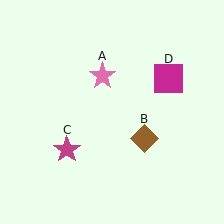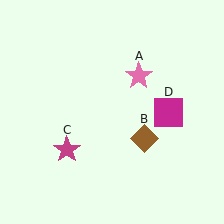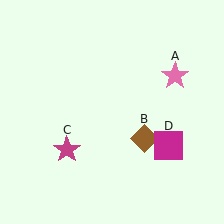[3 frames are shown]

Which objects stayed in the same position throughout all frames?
Brown diamond (object B) and magenta star (object C) remained stationary.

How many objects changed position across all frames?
2 objects changed position: pink star (object A), magenta square (object D).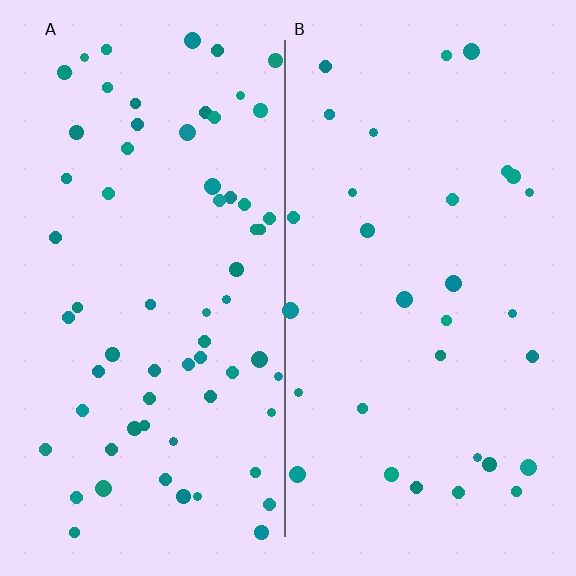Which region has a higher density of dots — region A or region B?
A (the left).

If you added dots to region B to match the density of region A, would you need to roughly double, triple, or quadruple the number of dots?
Approximately double.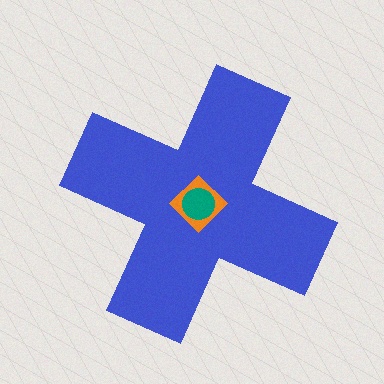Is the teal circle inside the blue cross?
Yes.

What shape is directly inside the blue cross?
The orange diamond.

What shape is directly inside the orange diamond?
The teal circle.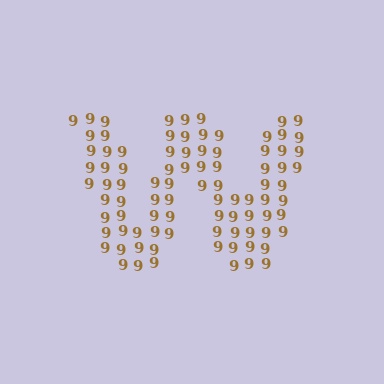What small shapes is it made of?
It is made of small digit 9's.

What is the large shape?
The large shape is the letter W.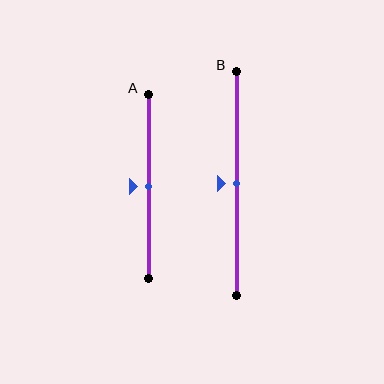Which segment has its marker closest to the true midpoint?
Segment A has its marker closest to the true midpoint.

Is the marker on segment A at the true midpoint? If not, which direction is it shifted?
Yes, the marker on segment A is at the true midpoint.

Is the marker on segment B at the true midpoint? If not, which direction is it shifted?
Yes, the marker on segment B is at the true midpoint.